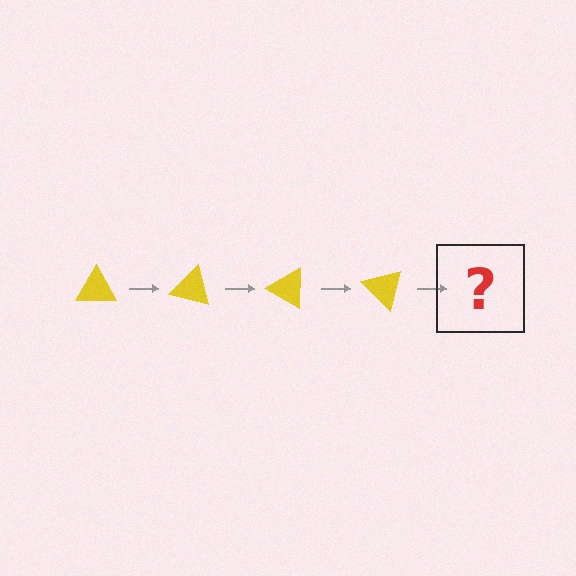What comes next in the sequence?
The next element should be a yellow triangle rotated 60 degrees.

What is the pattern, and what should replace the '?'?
The pattern is that the triangle rotates 15 degrees each step. The '?' should be a yellow triangle rotated 60 degrees.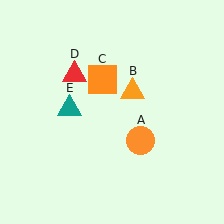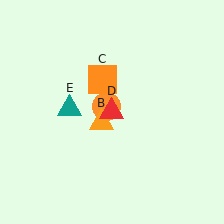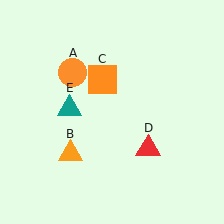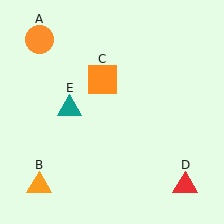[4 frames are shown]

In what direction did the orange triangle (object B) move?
The orange triangle (object B) moved down and to the left.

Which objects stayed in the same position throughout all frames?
Orange square (object C) and teal triangle (object E) remained stationary.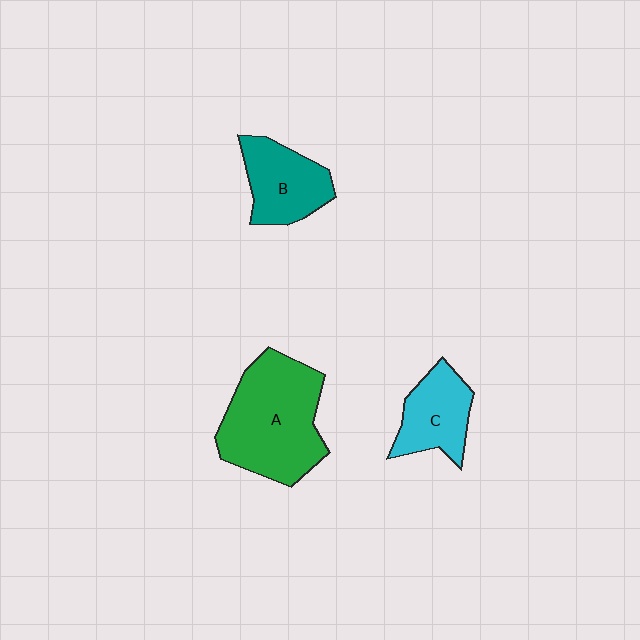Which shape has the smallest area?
Shape C (cyan).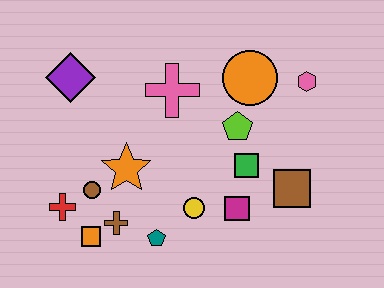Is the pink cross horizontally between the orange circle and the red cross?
Yes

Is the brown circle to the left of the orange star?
Yes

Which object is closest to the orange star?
The brown circle is closest to the orange star.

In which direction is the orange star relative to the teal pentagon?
The orange star is above the teal pentagon.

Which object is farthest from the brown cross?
The pink hexagon is farthest from the brown cross.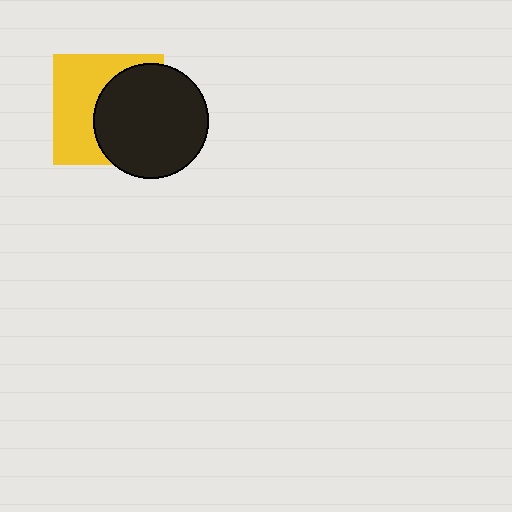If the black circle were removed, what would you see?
You would see the complete yellow square.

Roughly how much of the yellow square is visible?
About half of it is visible (roughly 50%).